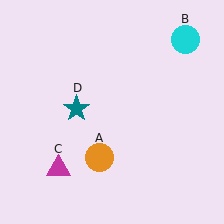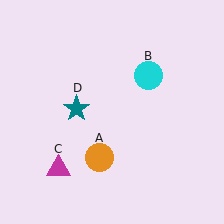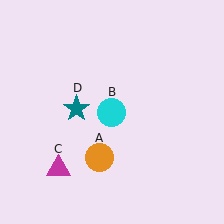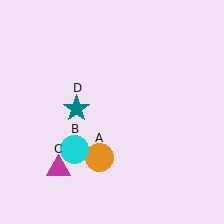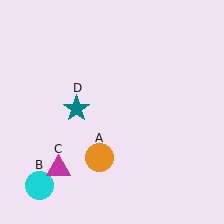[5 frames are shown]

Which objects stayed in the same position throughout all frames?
Orange circle (object A) and magenta triangle (object C) and teal star (object D) remained stationary.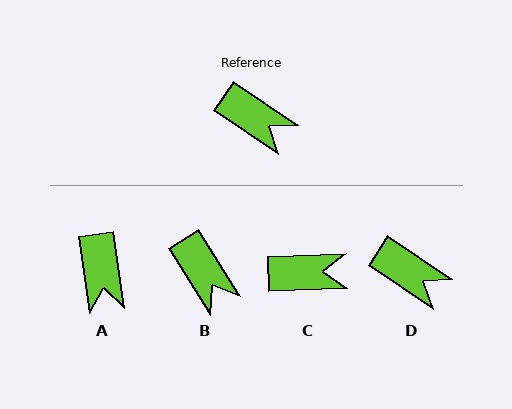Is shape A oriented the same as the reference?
No, it is off by about 48 degrees.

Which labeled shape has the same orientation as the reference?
D.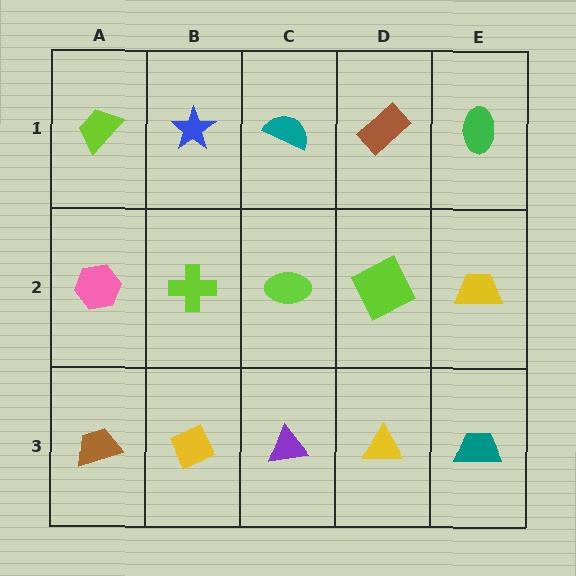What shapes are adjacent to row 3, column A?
A pink hexagon (row 2, column A), a yellow diamond (row 3, column B).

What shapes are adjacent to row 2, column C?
A teal semicircle (row 1, column C), a purple triangle (row 3, column C), a lime cross (row 2, column B), a lime square (row 2, column D).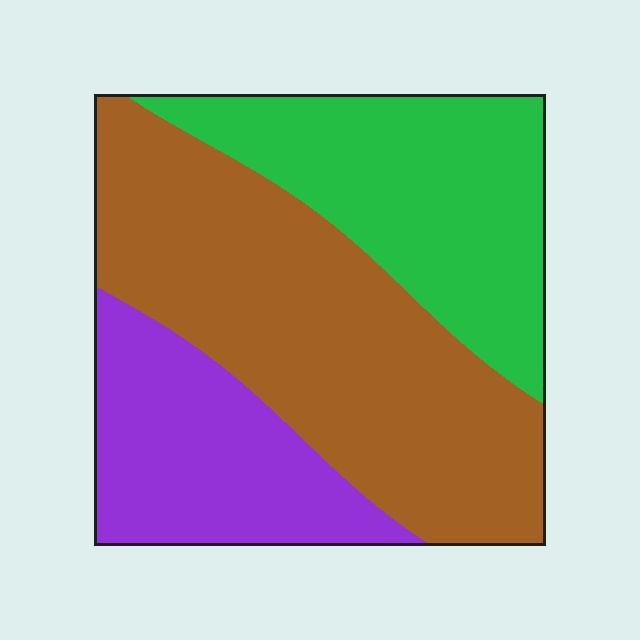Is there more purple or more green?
Green.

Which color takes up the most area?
Brown, at roughly 45%.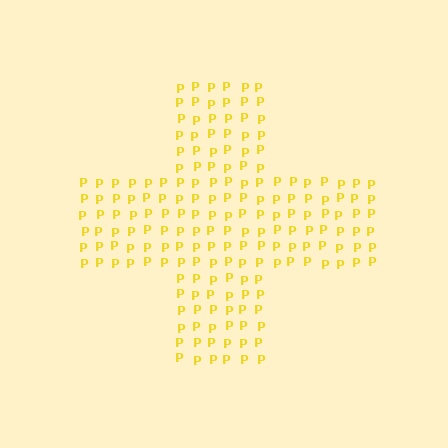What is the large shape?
The large shape is a cross.